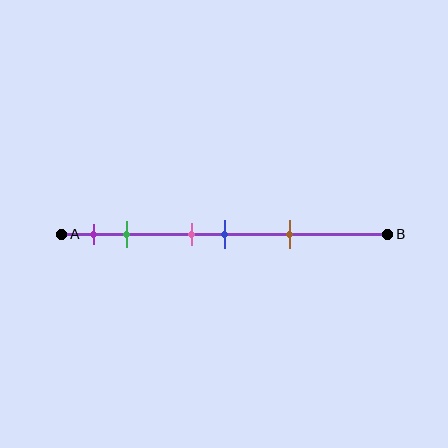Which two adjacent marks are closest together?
The pink and blue marks are the closest adjacent pair.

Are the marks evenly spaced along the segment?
No, the marks are not evenly spaced.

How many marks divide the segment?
There are 5 marks dividing the segment.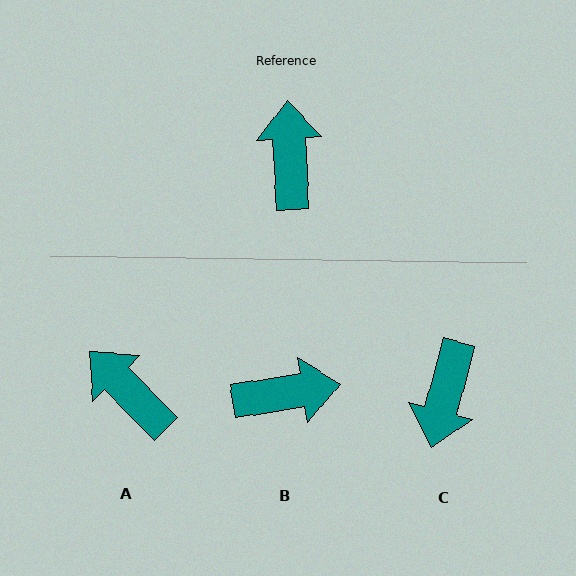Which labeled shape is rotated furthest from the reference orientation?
C, about 162 degrees away.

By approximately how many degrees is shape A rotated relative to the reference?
Approximately 42 degrees counter-clockwise.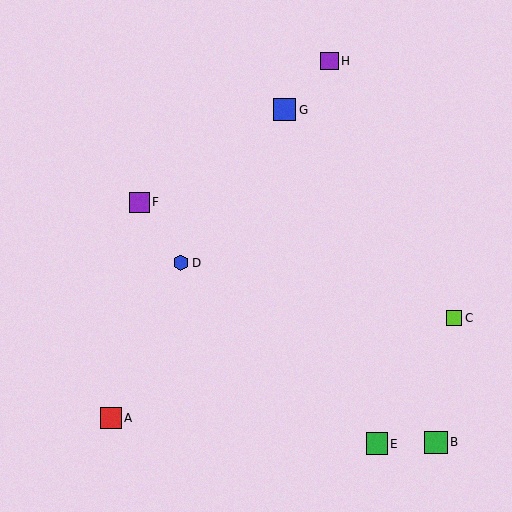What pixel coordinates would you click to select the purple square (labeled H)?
Click at (330, 61) to select the purple square H.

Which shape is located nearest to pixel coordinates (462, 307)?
The lime square (labeled C) at (454, 318) is nearest to that location.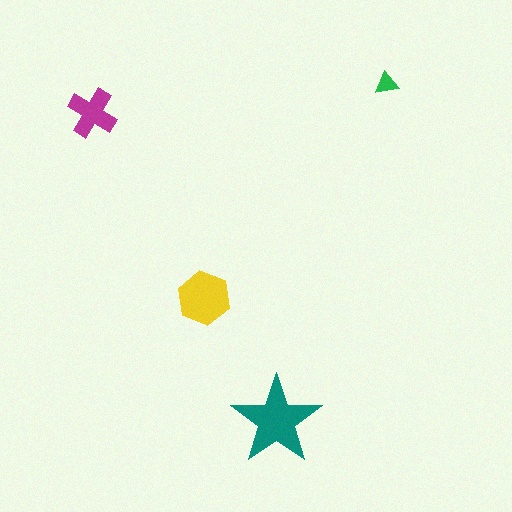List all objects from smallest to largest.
The green triangle, the magenta cross, the yellow hexagon, the teal star.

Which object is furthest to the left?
The magenta cross is leftmost.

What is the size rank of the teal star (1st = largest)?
1st.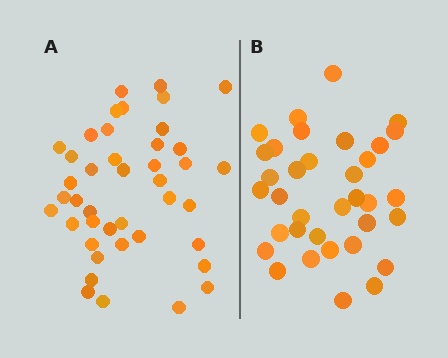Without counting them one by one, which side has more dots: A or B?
Region A (the left region) has more dots.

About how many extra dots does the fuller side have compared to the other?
Region A has roughly 8 or so more dots than region B.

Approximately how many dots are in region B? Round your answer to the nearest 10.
About 40 dots. (The exact count is 35, which rounds to 40.)